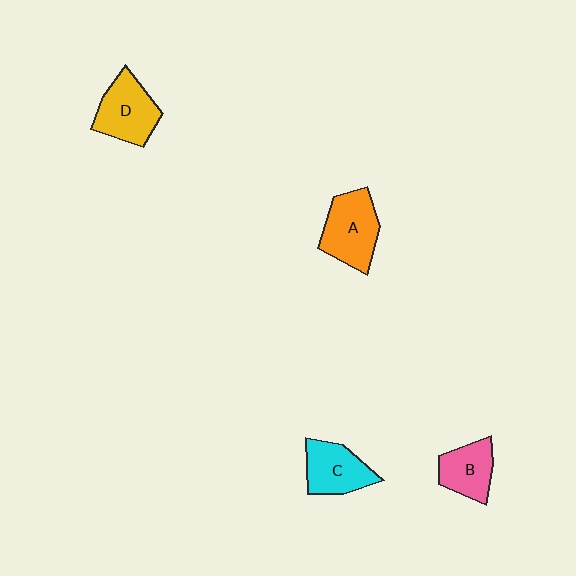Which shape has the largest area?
Shape A (orange).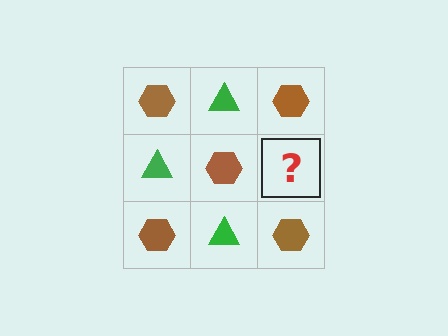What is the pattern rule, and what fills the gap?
The rule is that it alternates brown hexagon and green triangle in a checkerboard pattern. The gap should be filled with a green triangle.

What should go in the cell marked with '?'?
The missing cell should contain a green triangle.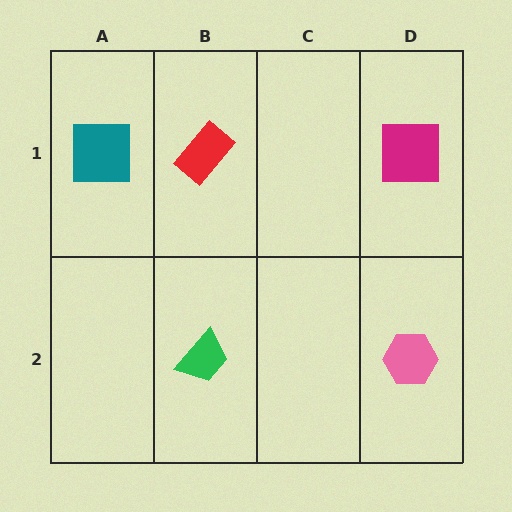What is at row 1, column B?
A red rectangle.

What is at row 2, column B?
A green trapezoid.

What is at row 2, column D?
A pink hexagon.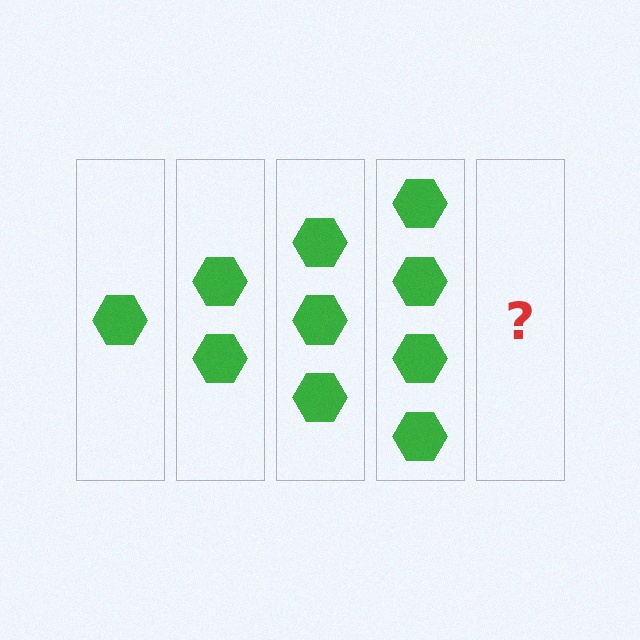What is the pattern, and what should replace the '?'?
The pattern is that each step adds one more hexagon. The '?' should be 5 hexagons.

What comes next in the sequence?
The next element should be 5 hexagons.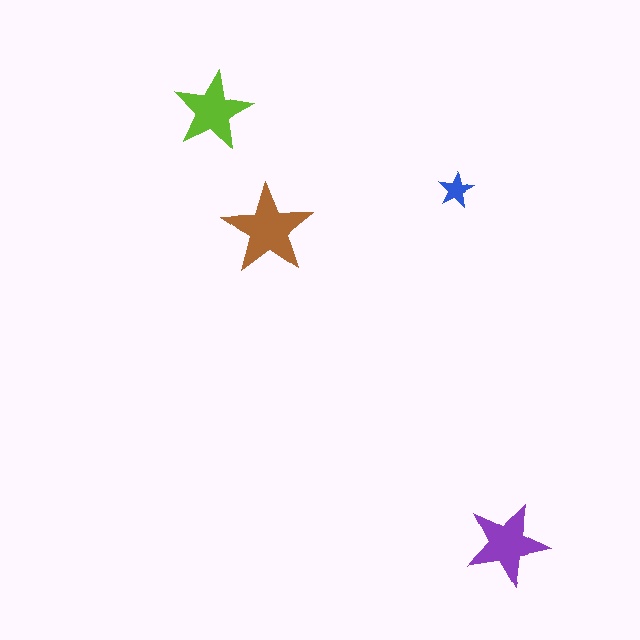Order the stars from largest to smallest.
the brown one, the purple one, the lime one, the blue one.